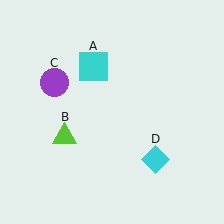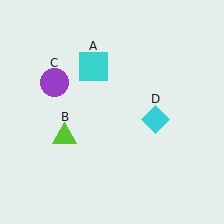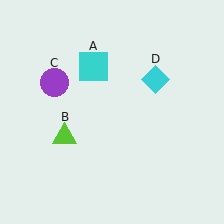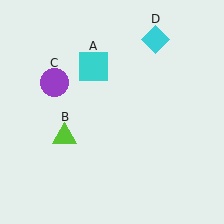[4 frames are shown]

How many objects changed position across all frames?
1 object changed position: cyan diamond (object D).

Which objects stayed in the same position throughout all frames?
Cyan square (object A) and lime triangle (object B) and purple circle (object C) remained stationary.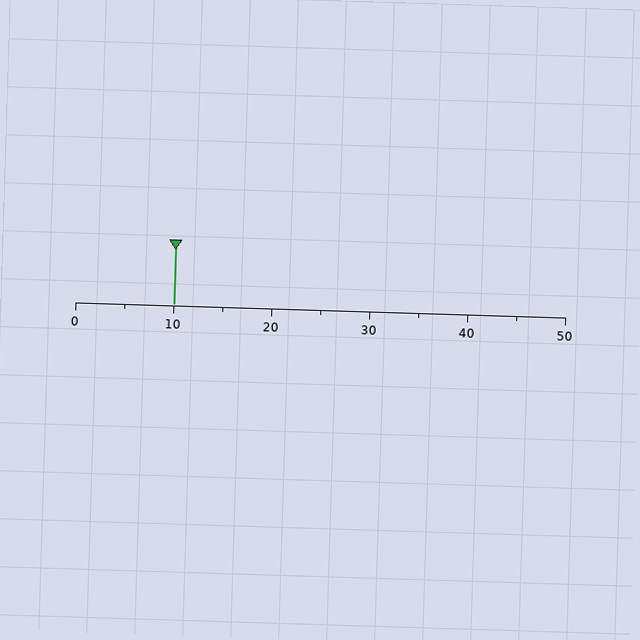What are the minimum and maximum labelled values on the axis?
The axis runs from 0 to 50.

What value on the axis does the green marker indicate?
The marker indicates approximately 10.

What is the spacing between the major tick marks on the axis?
The major ticks are spaced 10 apart.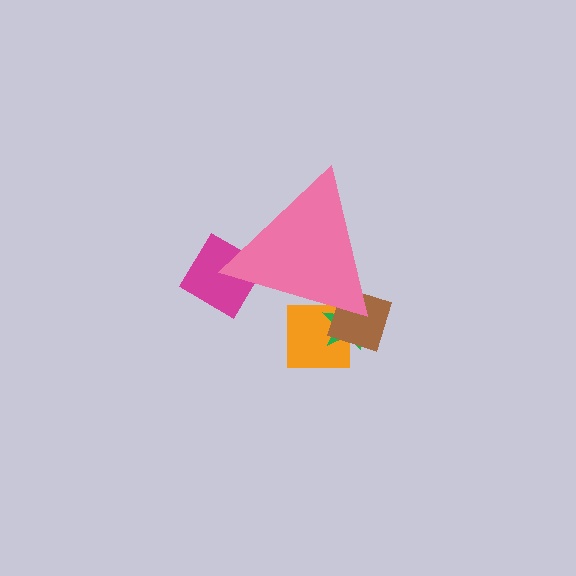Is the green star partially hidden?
Yes, the green star is partially hidden behind the pink triangle.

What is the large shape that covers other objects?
A pink triangle.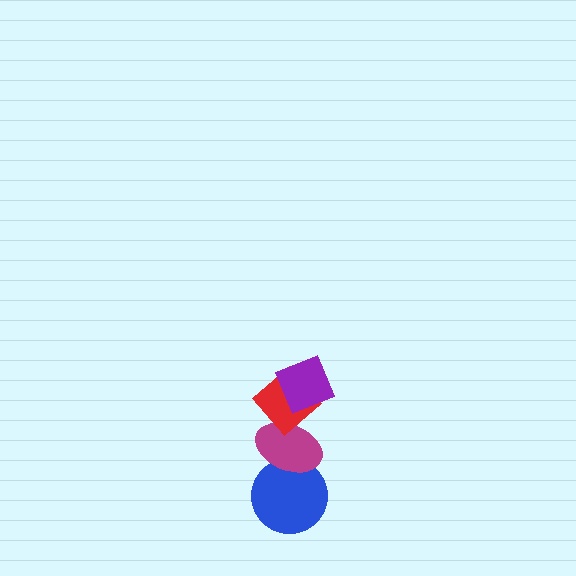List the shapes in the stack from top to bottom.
From top to bottom: the purple diamond, the red diamond, the magenta ellipse, the blue circle.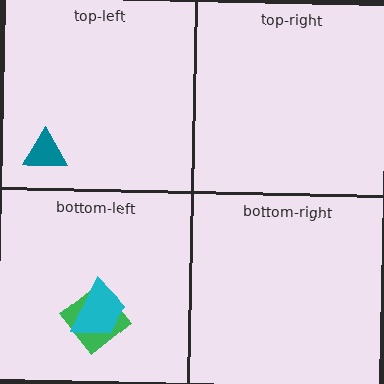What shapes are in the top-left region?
The teal triangle.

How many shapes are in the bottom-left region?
2.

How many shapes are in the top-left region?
1.